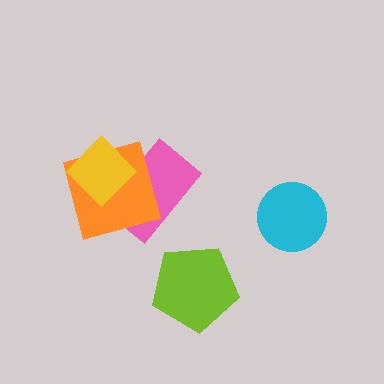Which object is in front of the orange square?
The yellow diamond is in front of the orange square.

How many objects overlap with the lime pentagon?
0 objects overlap with the lime pentagon.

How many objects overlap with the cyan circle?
0 objects overlap with the cyan circle.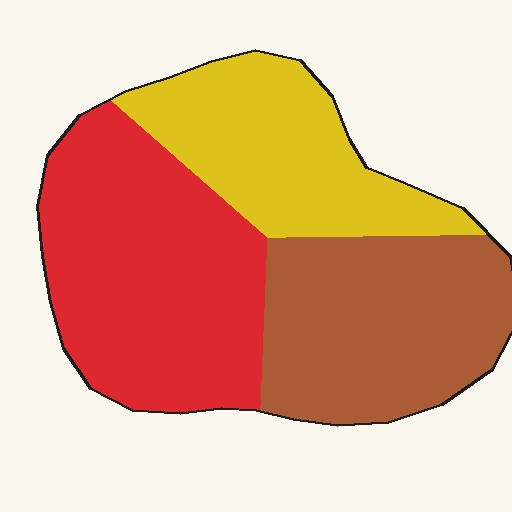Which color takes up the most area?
Red, at roughly 40%.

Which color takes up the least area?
Yellow, at roughly 25%.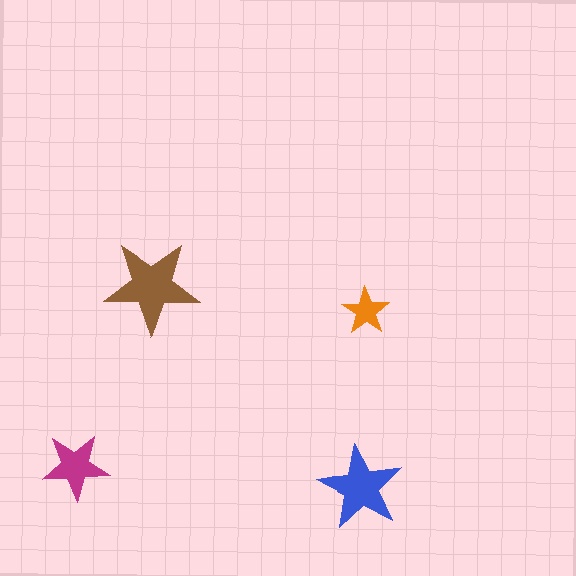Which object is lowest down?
The blue star is bottommost.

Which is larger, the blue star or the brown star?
The brown one.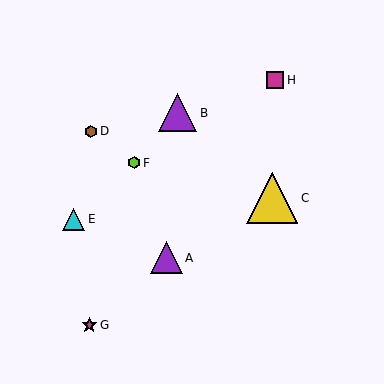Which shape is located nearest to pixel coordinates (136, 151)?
The lime hexagon (labeled F) at (134, 163) is nearest to that location.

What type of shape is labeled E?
Shape E is a cyan triangle.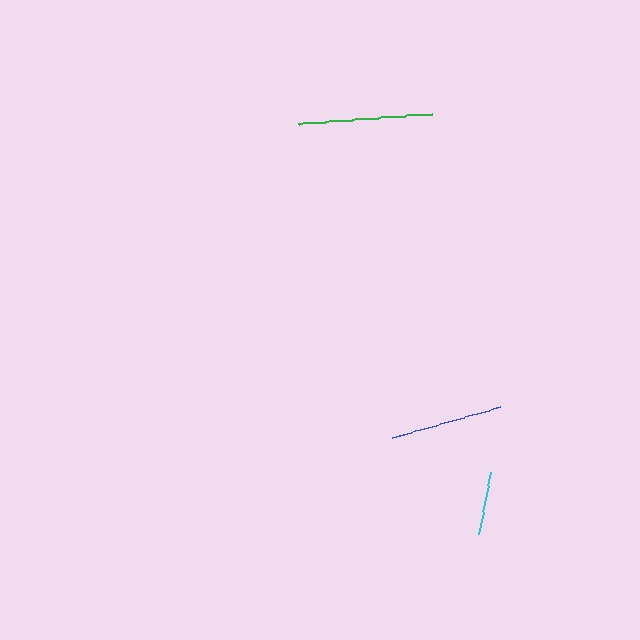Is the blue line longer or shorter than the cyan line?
The blue line is longer than the cyan line.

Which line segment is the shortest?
The cyan line is the shortest at approximately 63 pixels.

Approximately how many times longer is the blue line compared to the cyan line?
The blue line is approximately 1.8 times the length of the cyan line.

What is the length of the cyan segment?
The cyan segment is approximately 63 pixels long.